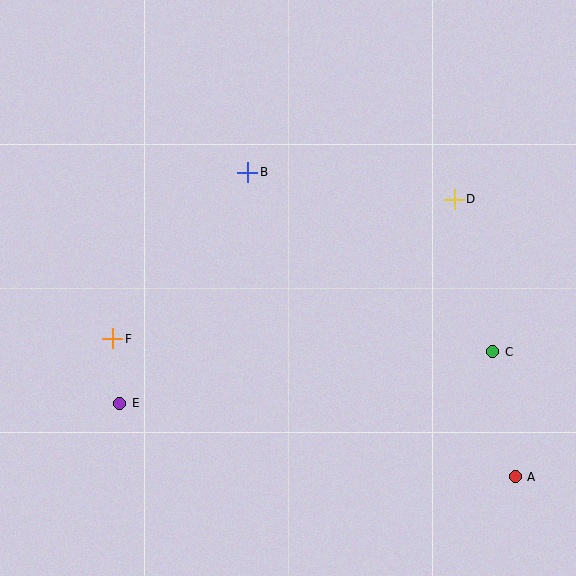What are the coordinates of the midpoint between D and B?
The midpoint between D and B is at (351, 186).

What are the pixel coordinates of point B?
Point B is at (248, 172).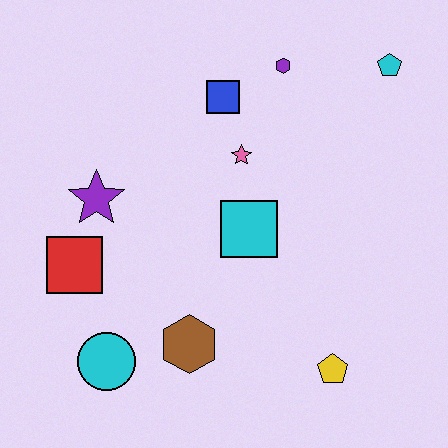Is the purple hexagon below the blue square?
No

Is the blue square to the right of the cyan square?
No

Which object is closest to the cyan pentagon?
The purple hexagon is closest to the cyan pentagon.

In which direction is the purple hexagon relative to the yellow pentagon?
The purple hexagon is above the yellow pentagon.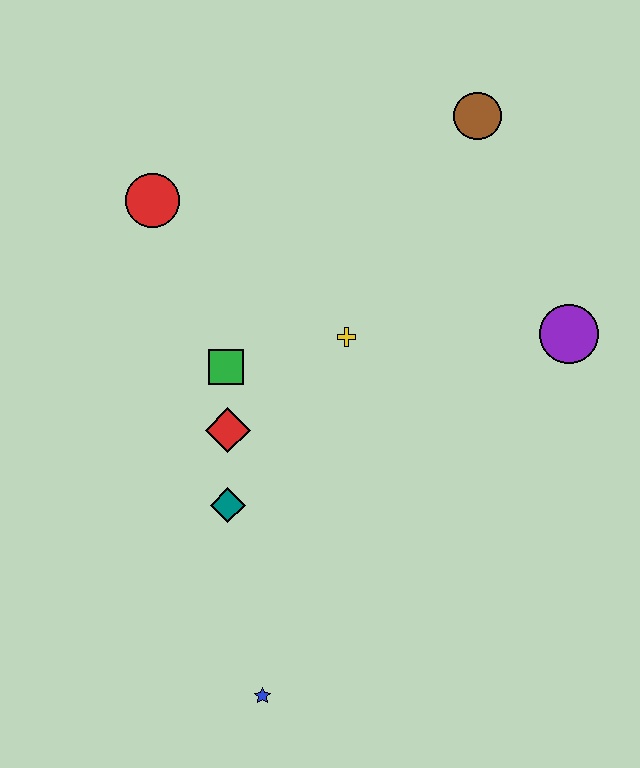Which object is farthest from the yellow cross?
The blue star is farthest from the yellow cross.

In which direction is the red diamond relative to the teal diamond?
The red diamond is above the teal diamond.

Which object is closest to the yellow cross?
The green square is closest to the yellow cross.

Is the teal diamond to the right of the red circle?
Yes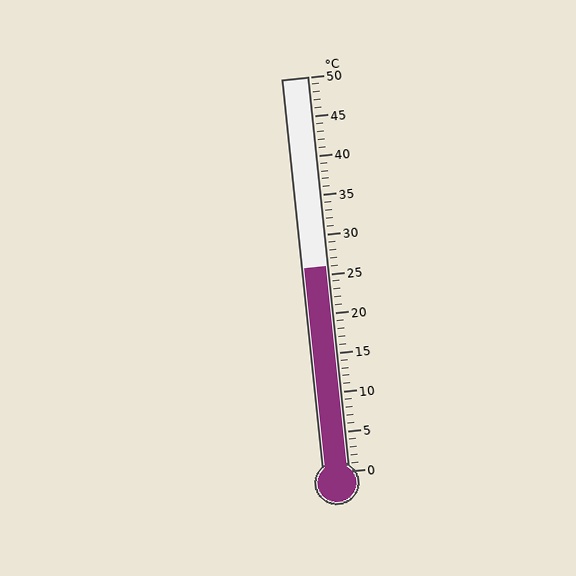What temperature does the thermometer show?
The thermometer shows approximately 26°C.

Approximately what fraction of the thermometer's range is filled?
The thermometer is filled to approximately 50% of its range.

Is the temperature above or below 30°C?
The temperature is below 30°C.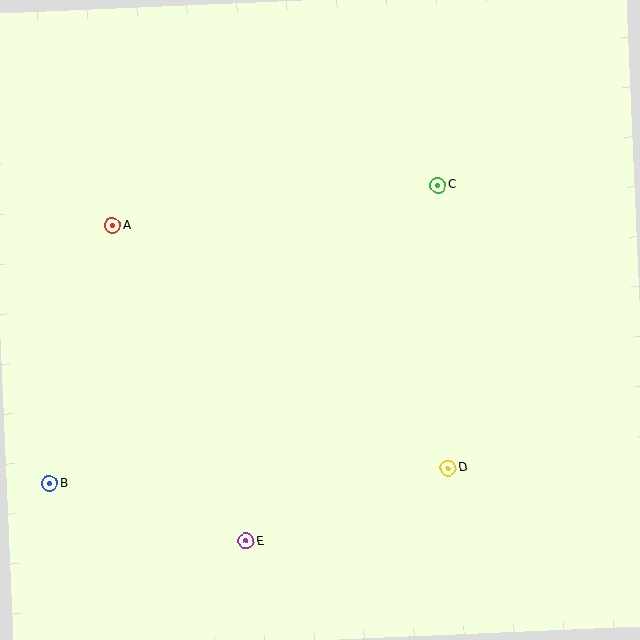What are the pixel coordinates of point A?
Point A is at (112, 226).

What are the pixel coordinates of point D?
Point D is at (448, 468).